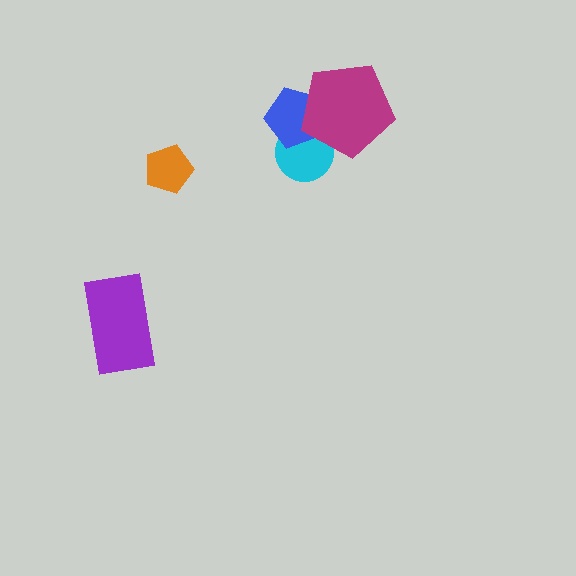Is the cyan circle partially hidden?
Yes, it is partially covered by another shape.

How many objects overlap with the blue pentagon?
2 objects overlap with the blue pentagon.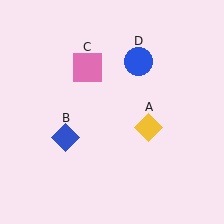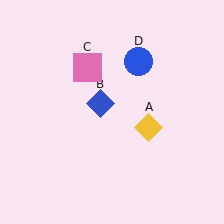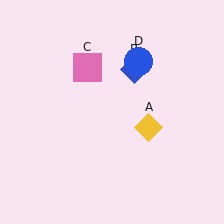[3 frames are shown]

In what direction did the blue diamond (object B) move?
The blue diamond (object B) moved up and to the right.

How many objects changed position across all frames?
1 object changed position: blue diamond (object B).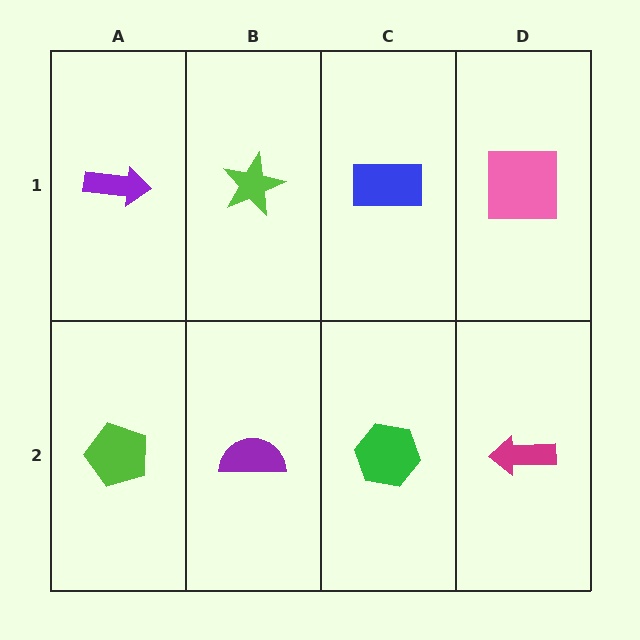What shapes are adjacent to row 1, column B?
A purple semicircle (row 2, column B), a purple arrow (row 1, column A), a blue rectangle (row 1, column C).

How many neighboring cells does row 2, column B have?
3.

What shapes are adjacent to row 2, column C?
A blue rectangle (row 1, column C), a purple semicircle (row 2, column B), a magenta arrow (row 2, column D).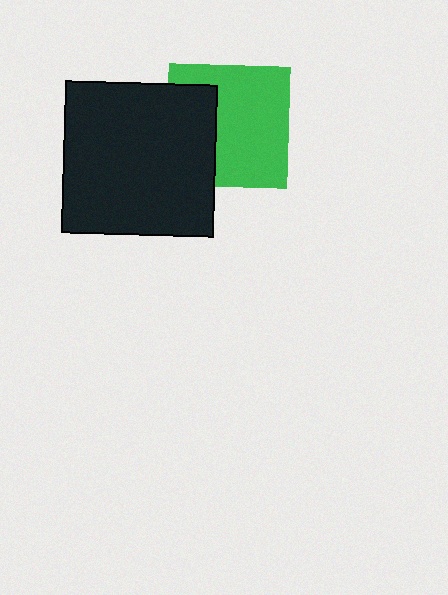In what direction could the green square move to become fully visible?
The green square could move right. That would shift it out from behind the black square entirely.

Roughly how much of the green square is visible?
Most of it is visible (roughly 66%).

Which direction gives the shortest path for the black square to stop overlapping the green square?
Moving left gives the shortest separation.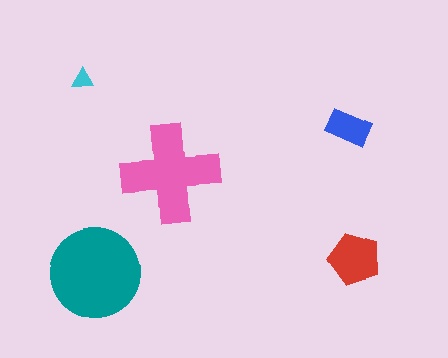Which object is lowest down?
The teal circle is bottommost.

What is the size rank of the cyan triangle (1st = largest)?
5th.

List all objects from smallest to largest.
The cyan triangle, the blue rectangle, the red pentagon, the pink cross, the teal circle.